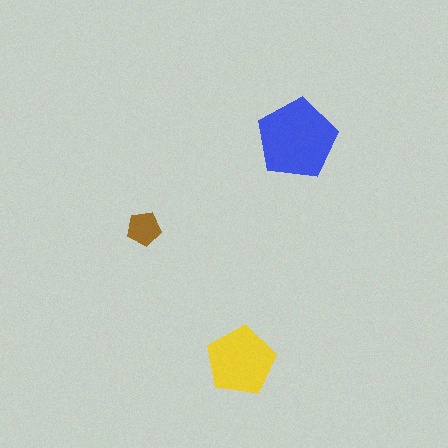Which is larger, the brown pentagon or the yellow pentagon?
The yellow one.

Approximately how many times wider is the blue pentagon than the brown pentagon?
About 2.5 times wider.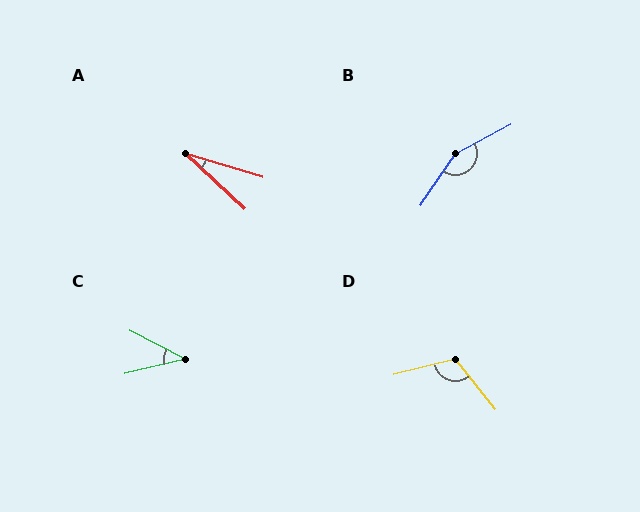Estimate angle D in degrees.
Approximately 114 degrees.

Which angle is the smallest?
A, at approximately 26 degrees.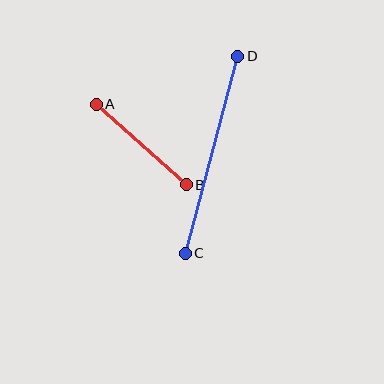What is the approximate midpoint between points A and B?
The midpoint is at approximately (141, 145) pixels.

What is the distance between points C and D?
The distance is approximately 204 pixels.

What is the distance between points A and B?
The distance is approximately 120 pixels.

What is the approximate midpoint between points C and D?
The midpoint is at approximately (211, 155) pixels.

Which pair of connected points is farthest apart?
Points C and D are farthest apart.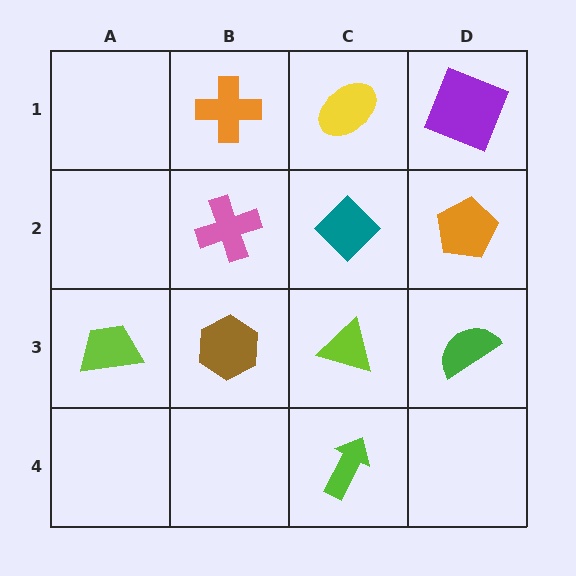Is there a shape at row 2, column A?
No, that cell is empty.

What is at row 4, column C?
A lime arrow.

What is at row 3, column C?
A lime triangle.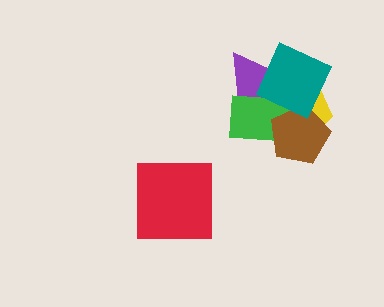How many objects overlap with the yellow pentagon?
4 objects overlap with the yellow pentagon.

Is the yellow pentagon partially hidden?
Yes, it is partially covered by another shape.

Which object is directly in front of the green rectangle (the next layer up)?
The brown pentagon is directly in front of the green rectangle.